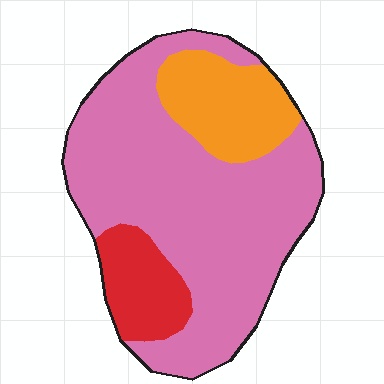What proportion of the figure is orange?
Orange takes up less than a quarter of the figure.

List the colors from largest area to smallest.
From largest to smallest: pink, orange, red.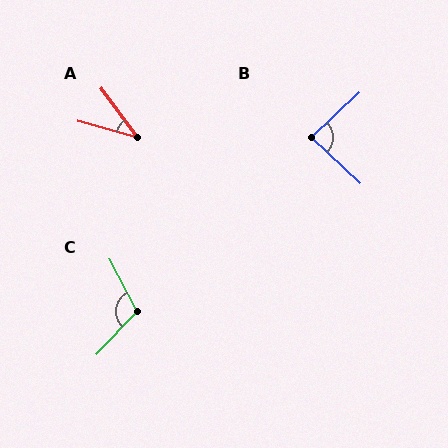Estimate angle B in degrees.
Approximately 87 degrees.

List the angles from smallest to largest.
A (38°), B (87°), C (108°).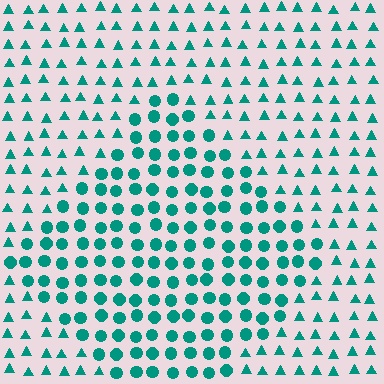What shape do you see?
I see a diamond.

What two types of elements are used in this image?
The image uses circles inside the diamond region and triangles outside it.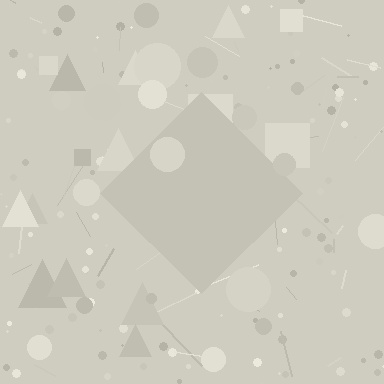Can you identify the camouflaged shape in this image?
The camouflaged shape is a diamond.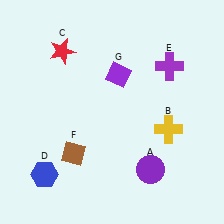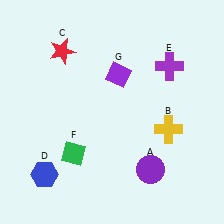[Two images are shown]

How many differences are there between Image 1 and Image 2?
There is 1 difference between the two images.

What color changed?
The diamond (F) changed from brown in Image 1 to green in Image 2.